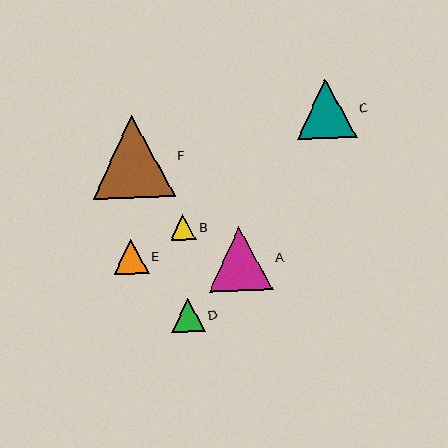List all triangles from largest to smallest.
From largest to smallest: F, A, C, E, D, B.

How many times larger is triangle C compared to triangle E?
Triangle C is approximately 1.7 times the size of triangle E.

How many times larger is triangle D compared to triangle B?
Triangle D is approximately 1.3 times the size of triangle B.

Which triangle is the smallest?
Triangle B is the smallest with a size of approximately 25 pixels.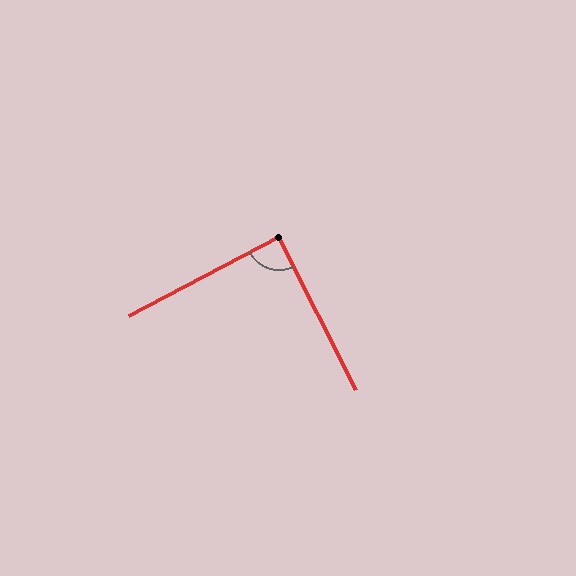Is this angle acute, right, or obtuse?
It is approximately a right angle.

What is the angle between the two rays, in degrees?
Approximately 89 degrees.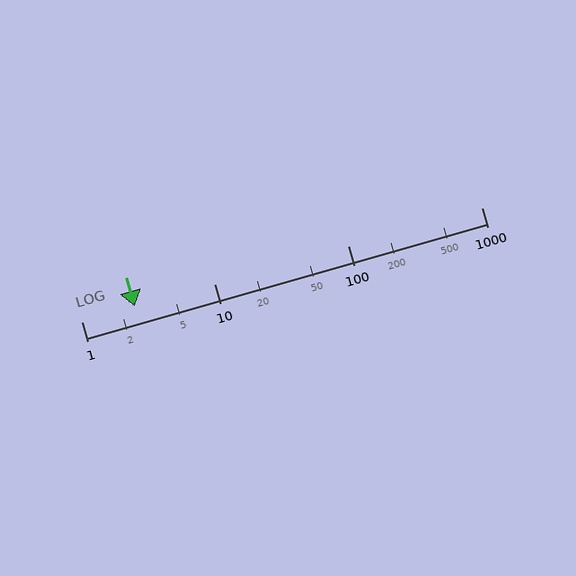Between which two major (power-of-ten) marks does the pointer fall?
The pointer is between 1 and 10.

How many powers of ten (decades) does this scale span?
The scale spans 3 decades, from 1 to 1000.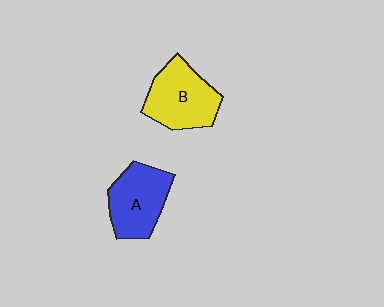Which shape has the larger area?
Shape B (yellow).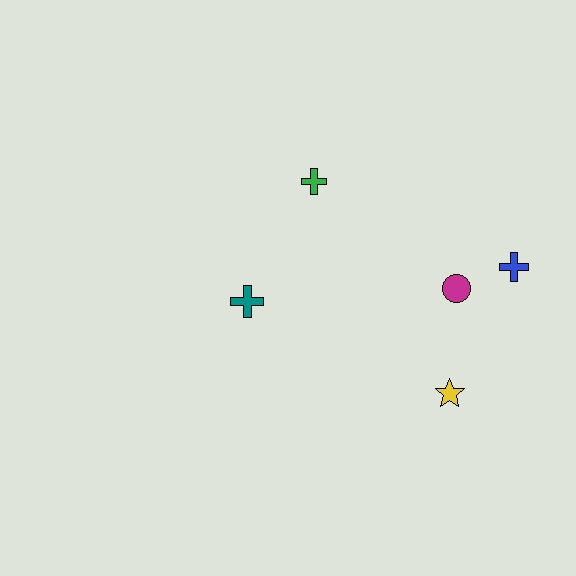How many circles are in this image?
There is 1 circle.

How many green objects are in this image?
There is 1 green object.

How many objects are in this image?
There are 5 objects.